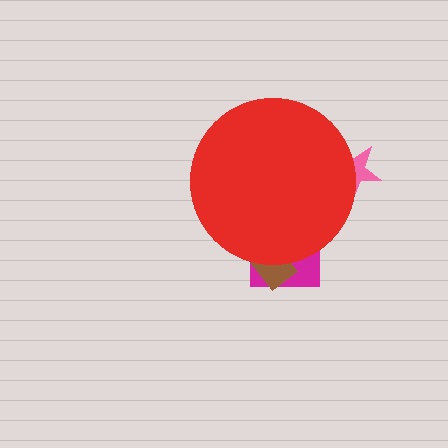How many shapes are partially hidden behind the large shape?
3 shapes are partially hidden.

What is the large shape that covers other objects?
A red circle.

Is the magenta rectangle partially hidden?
Yes, the magenta rectangle is partially hidden behind the red circle.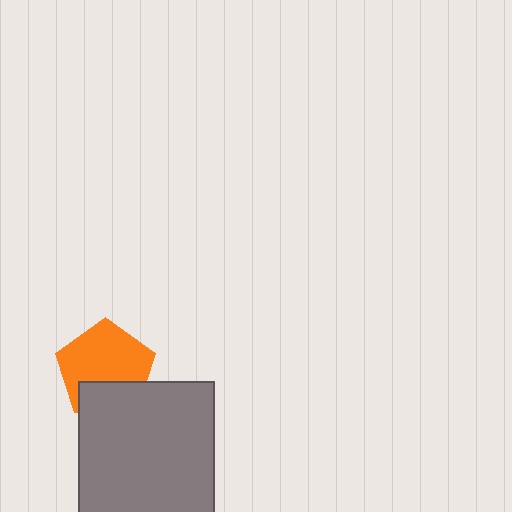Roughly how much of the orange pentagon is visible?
Most of it is visible (roughly 69%).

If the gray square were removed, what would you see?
You would see the complete orange pentagon.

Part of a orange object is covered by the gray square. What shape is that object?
It is a pentagon.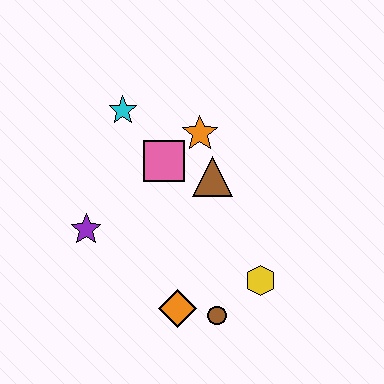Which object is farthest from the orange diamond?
The cyan star is farthest from the orange diamond.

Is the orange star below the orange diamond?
No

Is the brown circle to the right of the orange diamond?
Yes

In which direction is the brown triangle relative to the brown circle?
The brown triangle is above the brown circle.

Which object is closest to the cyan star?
The pink square is closest to the cyan star.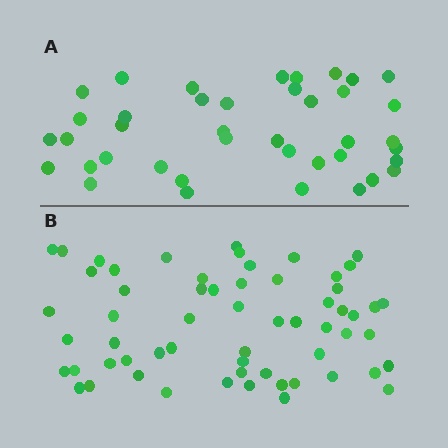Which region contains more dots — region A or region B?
Region B (the bottom region) has more dots.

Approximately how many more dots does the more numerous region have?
Region B has approximately 20 more dots than region A.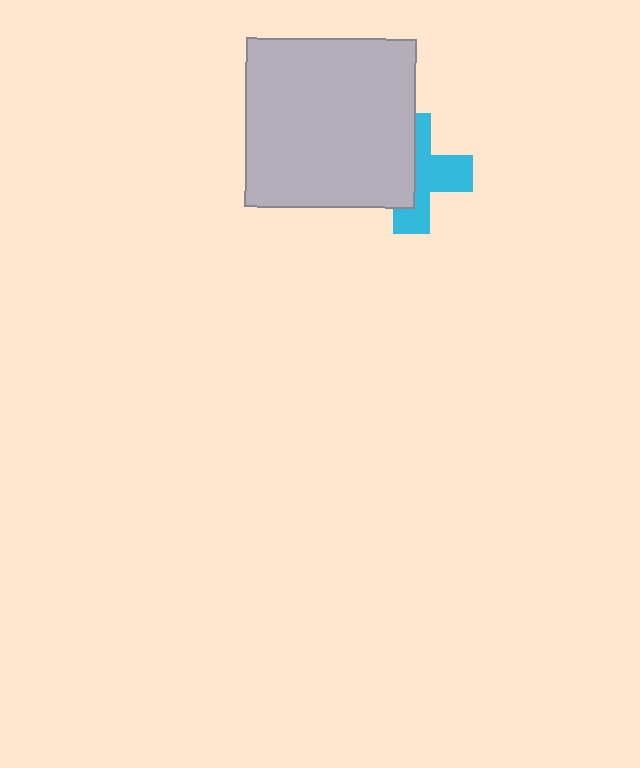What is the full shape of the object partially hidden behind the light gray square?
The partially hidden object is a cyan cross.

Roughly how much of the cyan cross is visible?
About half of it is visible (roughly 53%).